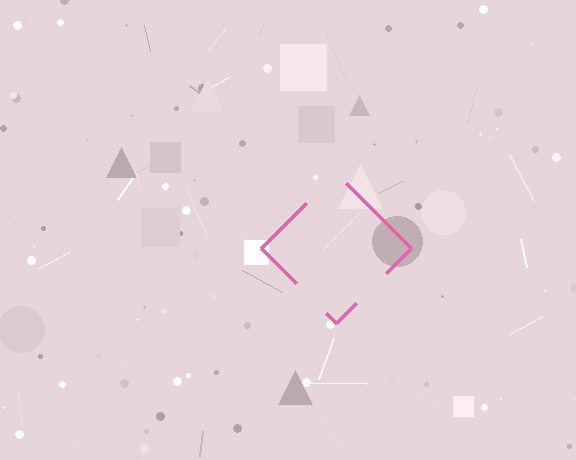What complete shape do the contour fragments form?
The contour fragments form a diamond.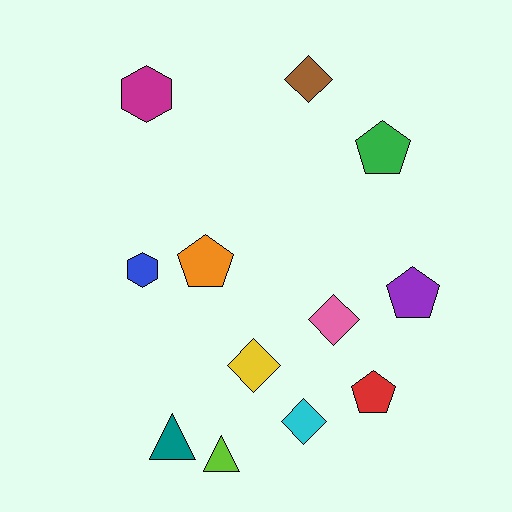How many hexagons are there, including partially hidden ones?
There are 2 hexagons.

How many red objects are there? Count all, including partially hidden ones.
There is 1 red object.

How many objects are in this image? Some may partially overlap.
There are 12 objects.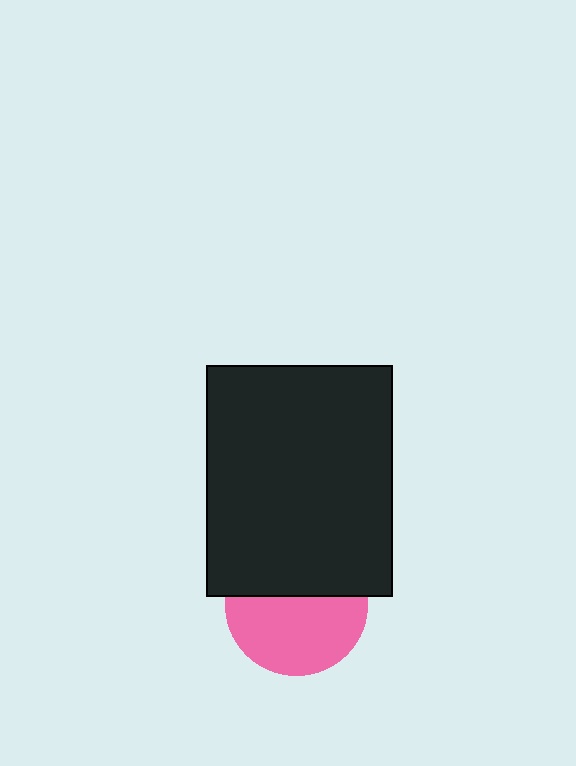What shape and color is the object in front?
The object in front is a black rectangle.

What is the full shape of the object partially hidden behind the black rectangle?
The partially hidden object is a pink circle.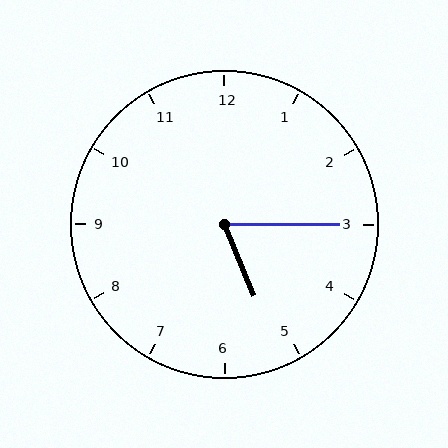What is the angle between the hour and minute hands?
Approximately 68 degrees.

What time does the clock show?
5:15.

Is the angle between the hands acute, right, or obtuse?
It is acute.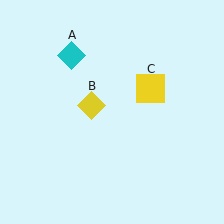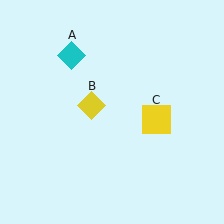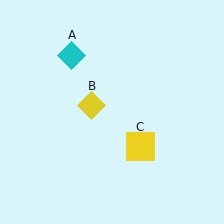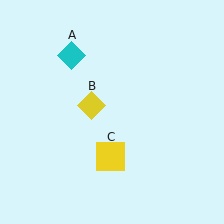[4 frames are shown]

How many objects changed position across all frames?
1 object changed position: yellow square (object C).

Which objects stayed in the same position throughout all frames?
Cyan diamond (object A) and yellow diamond (object B) remained stationary.